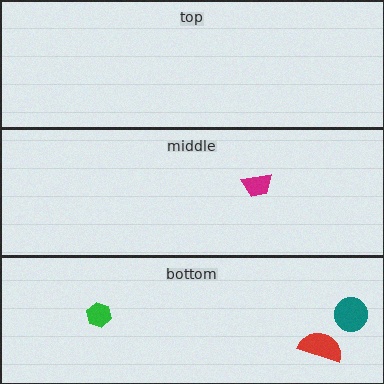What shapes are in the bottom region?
The teal circle, the green hexagon, the red semicircle.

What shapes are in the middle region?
The magenta trapezoid.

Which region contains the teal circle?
The bottom region.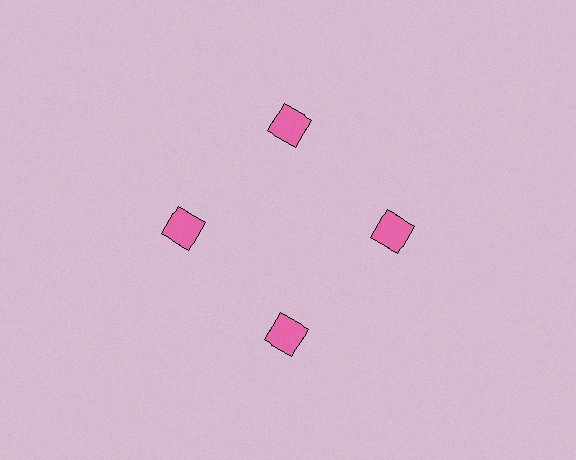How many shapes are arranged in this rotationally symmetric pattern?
There are 4 shapes, arranged in 4 groups of 1.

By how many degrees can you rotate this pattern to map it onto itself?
The pattern maps onto itself every 90 degrees of rotation.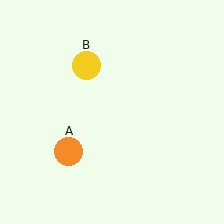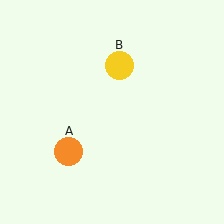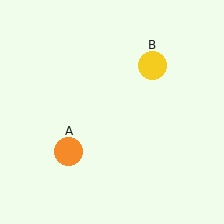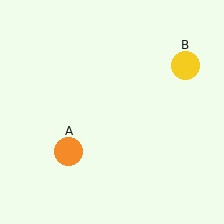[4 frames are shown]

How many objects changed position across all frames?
1 object changed position: yellow circle (object B).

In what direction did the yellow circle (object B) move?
The yellow circle (object B) moved right.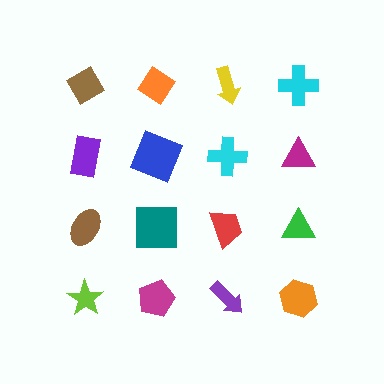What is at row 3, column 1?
A brown ellipse.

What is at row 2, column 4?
A magenta triangle.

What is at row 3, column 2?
A teal square.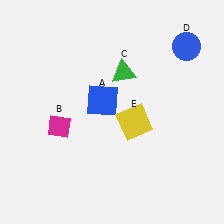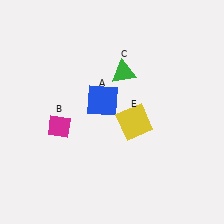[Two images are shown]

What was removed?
The blue circle (D) was removed in Image 2.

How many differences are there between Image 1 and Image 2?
There is 1 difference between the two images.